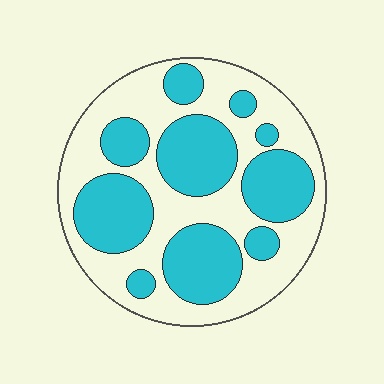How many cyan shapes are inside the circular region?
10.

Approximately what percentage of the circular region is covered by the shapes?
Approximately 45%.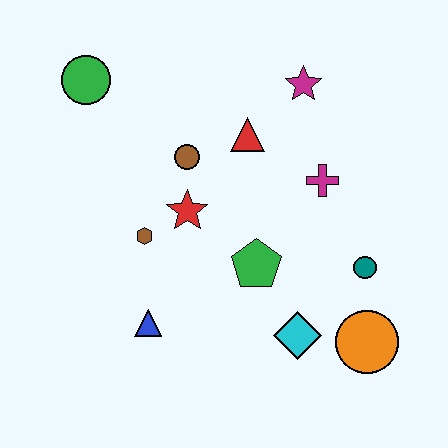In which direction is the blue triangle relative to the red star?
The blue triangle is below the red star.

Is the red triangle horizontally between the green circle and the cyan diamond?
Yes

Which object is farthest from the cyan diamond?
The green circle is farthest from the cyan diamond.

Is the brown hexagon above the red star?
No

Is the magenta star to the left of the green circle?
No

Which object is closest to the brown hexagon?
The red star is closest to the brown hexagon.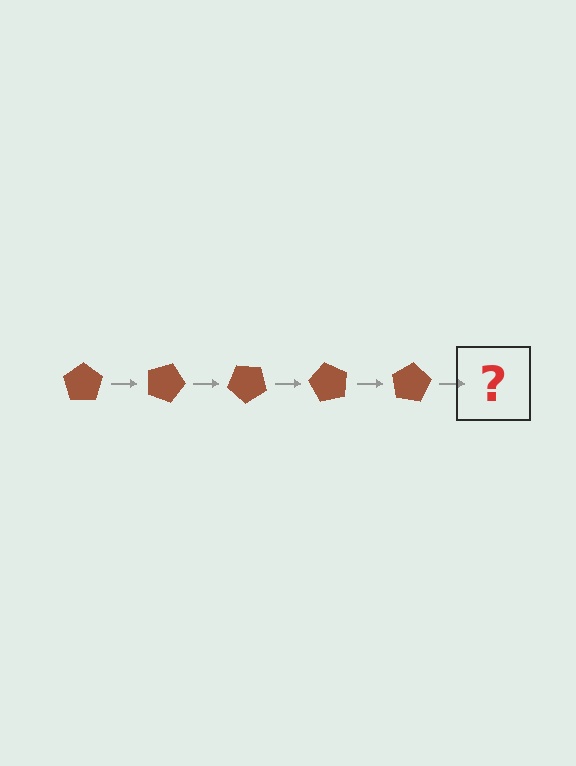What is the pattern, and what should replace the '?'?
The pattern is that the pentagon rotates 20 degrees each step. The '?' should be a brown pentagon rotated 100 degrees.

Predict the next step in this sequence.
The next step is a brown pentagon rotated 100 degrees.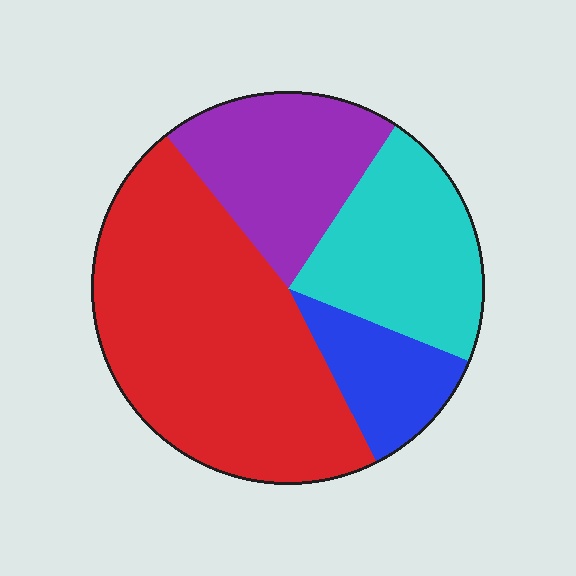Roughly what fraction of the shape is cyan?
Cyan covers 22% of the shape.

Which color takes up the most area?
Red, at roughly 45%.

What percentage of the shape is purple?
Purple covers about 20% of the shape.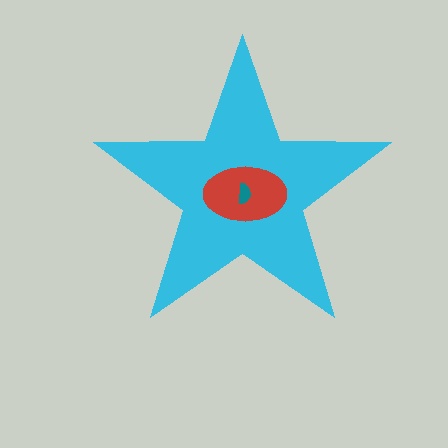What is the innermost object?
The teal semicircle.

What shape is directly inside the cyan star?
The red ellipse.